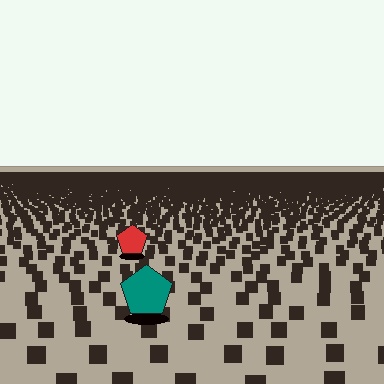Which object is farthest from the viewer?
The red pentagon is farthest from the viewer. It appears smaller and the ground texture around it is denser.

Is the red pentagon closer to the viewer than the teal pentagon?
No. The teal pentagon is closer — you can tell from the texture gradient: the ground texture is coarser near it.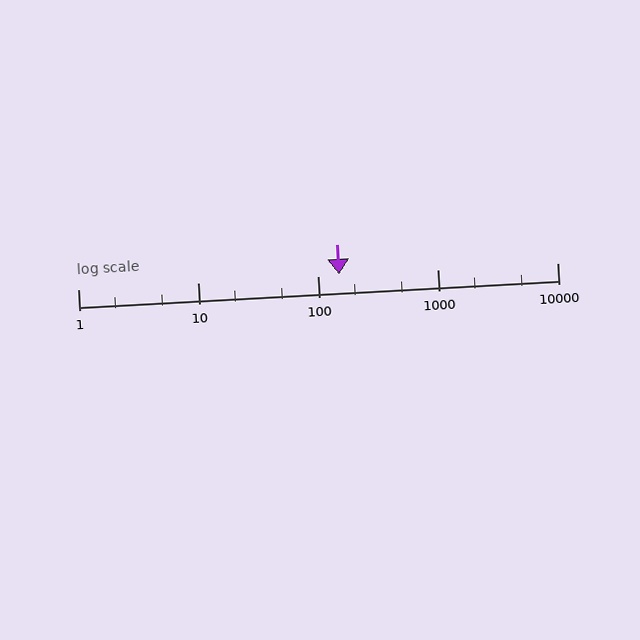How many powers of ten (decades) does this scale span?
The scale spans 4 decades, from 1 to 10000.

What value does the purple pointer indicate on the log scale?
The pointer indicates approximately 150.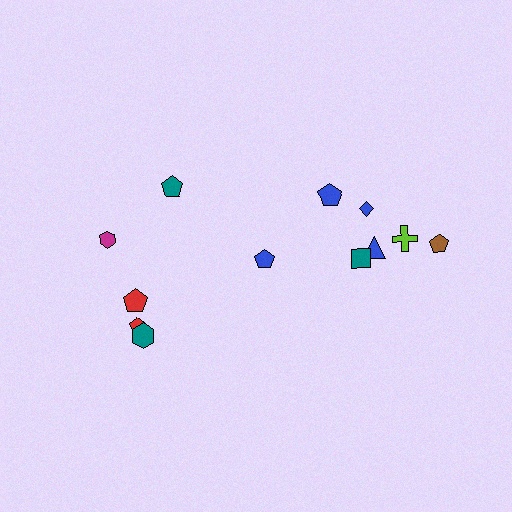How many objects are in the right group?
There are 7 objects.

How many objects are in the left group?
There are 5 objects.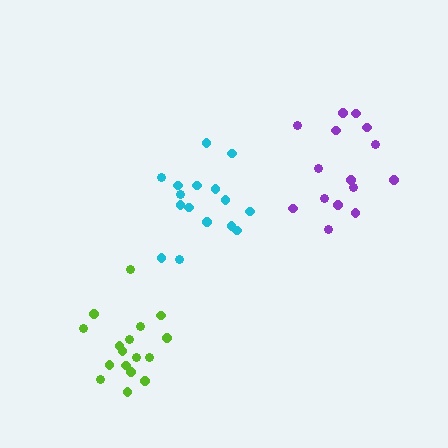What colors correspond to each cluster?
The clusters are colored: purple, cyan, lime.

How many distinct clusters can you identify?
There are 3 distinct clusters.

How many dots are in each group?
Group 1: 15 dots, Group 2: 16 dots, Group 3: 17 dots (48 total).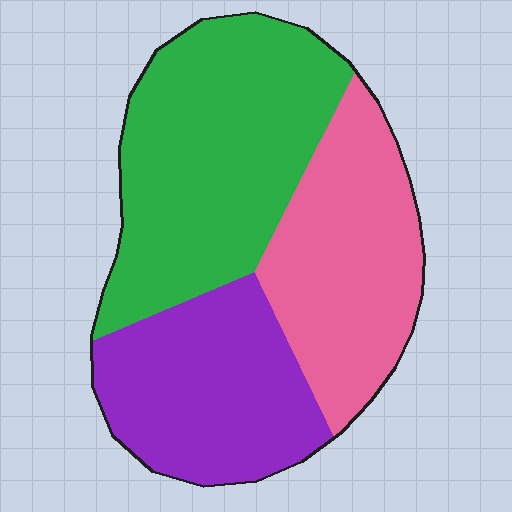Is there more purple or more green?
Green.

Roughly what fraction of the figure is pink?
Pink covers around 30% of the figure.